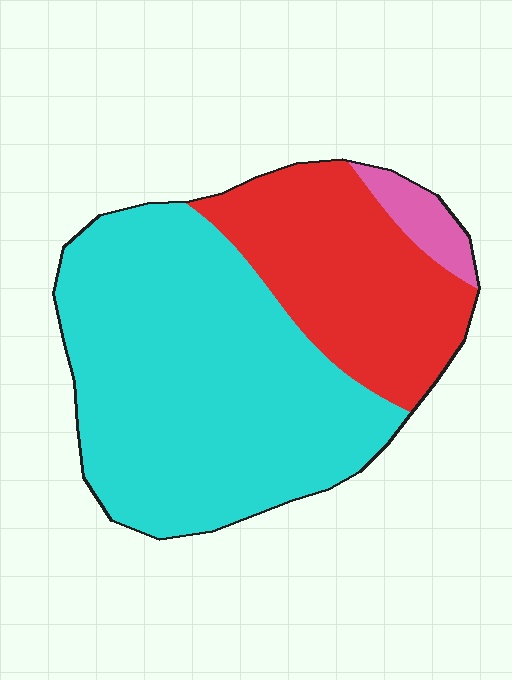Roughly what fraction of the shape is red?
Red takes up about one third (1/3) of the shape.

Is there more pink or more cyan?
Cyan.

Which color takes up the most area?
Cyan, at roughly 65%.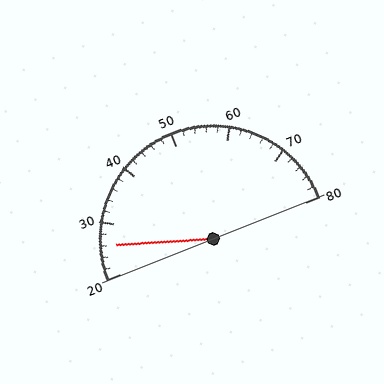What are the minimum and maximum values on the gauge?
The gauge ranges from 20 to 80.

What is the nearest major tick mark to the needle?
The nearest major tick mark is 30.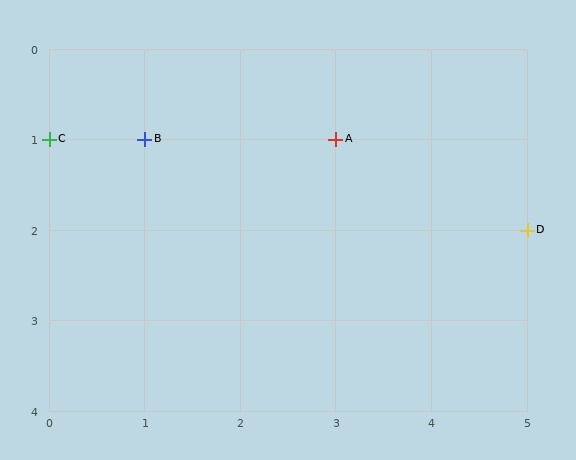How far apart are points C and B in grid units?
Points C and B are 1 column apart.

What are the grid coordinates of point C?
Point C is at grid coordinates (0, 1).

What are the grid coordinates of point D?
Point D is at grid coordinates (5, 2).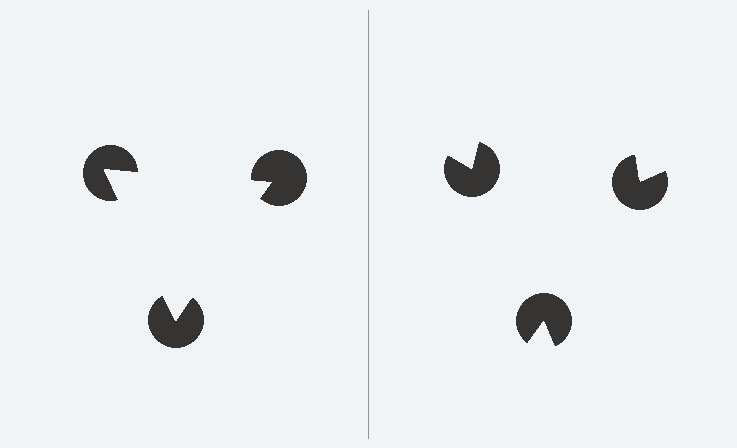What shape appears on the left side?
An illusory triangle.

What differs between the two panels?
The pac-man discs are positioned identically on both sides; only the wedge orientations differ. On the left they align to a triangle; on the right they are misaligned.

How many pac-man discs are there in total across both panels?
6 — 3 on each side.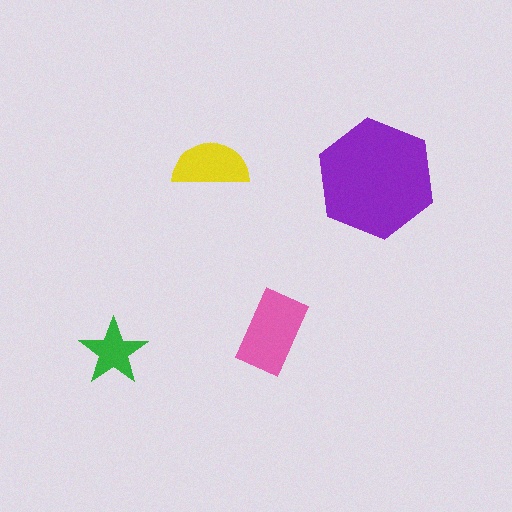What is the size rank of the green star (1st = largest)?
4th.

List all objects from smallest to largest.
The green star, the yellow semicircle, the pink rectangle, the purple hexagon.